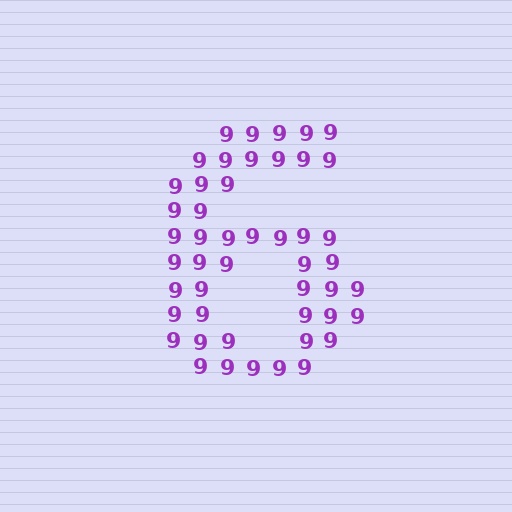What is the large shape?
The large shape is the digit 6.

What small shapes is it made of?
It is made of small digit 9's.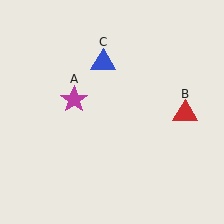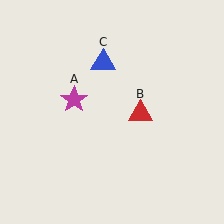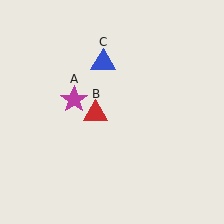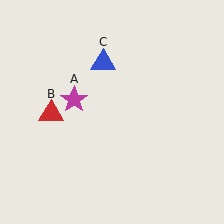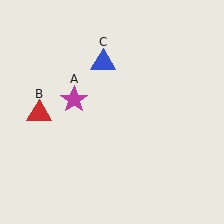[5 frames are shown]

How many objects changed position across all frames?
1 object changed position: red triangle (object B).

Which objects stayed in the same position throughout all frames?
Magenta star (object A) and blue triangle (object C) remained stationary.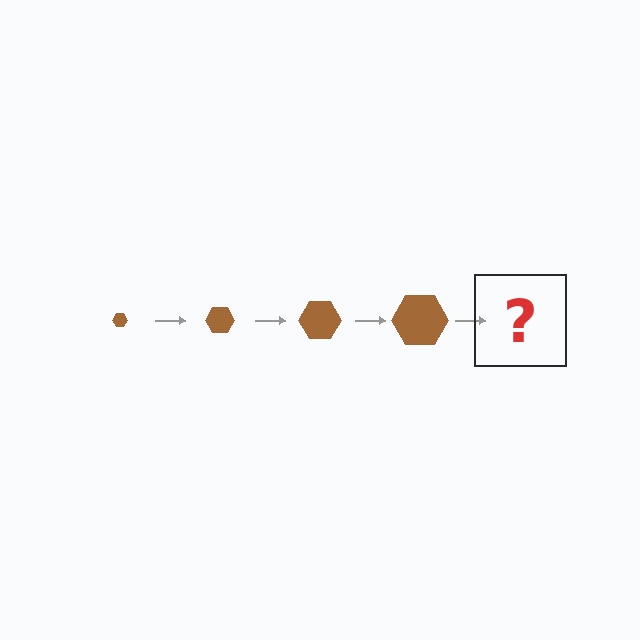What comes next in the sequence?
The next element should be a brown hexagon, larger than the previous one.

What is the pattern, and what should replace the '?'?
The pattern is that the hexagon gets progressively larger each step. The '?' should be a brown hexagon, larger than the previous one.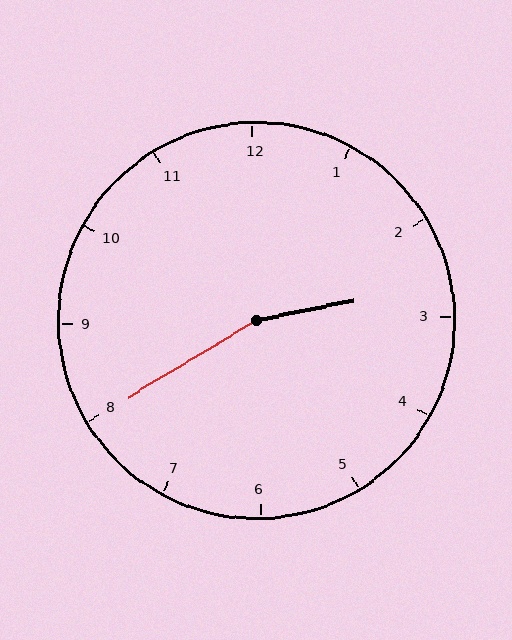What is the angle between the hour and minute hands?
Approximately 160 degrees.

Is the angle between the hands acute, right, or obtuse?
It is obtuse.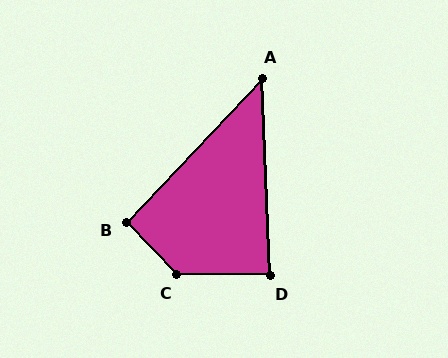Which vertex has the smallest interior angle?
A, at approximately 46 degrees.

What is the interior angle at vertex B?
Approximately 93 degrees (approximately right).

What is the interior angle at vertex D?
Approximately 87 degrees (approximately right).